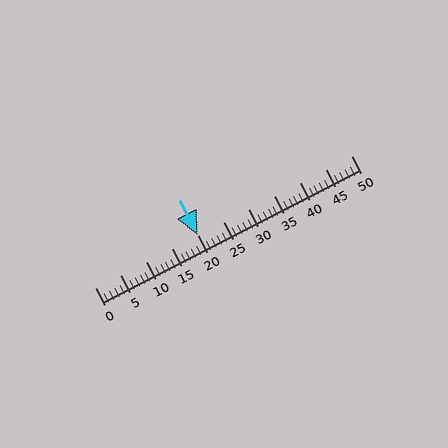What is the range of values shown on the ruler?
The ruler shows values from 0 to 50.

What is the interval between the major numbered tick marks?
The major tick marks are spaced 5 units apart.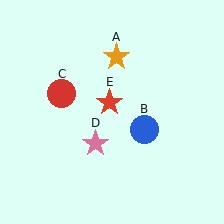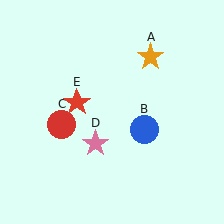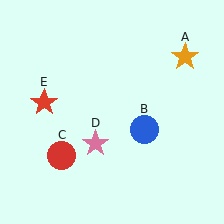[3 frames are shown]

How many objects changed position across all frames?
3 objects changed position: orange star (object A), red circle (object C), red star (object E).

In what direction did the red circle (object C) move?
The red circle (object C) moved down.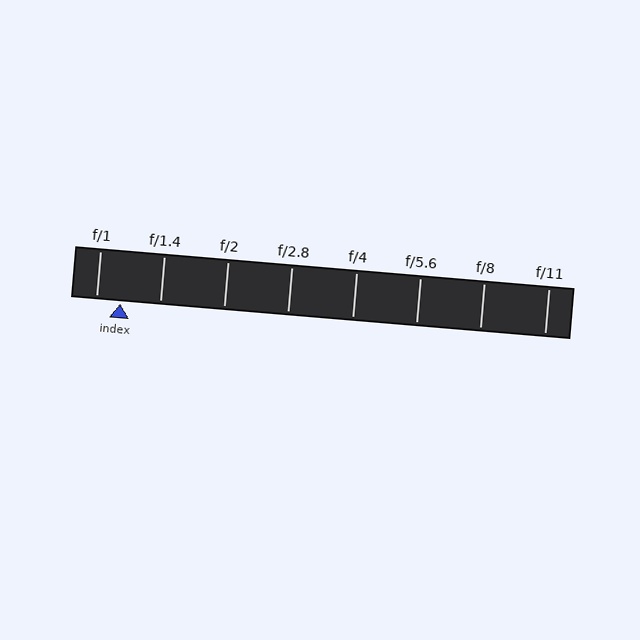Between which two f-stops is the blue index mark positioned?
The index mark is between f/1 and f/1.4.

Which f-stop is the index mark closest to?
The index mark is closest to f/1.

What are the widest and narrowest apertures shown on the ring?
The widest aperture shown is f/1 and the narrowest is f/11.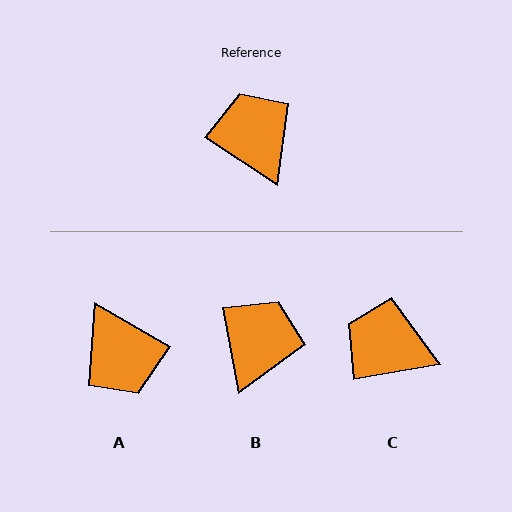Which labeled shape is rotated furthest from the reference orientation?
A, about 177 degrees away.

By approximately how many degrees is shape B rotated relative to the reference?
Approximately 46 degrees clockwise.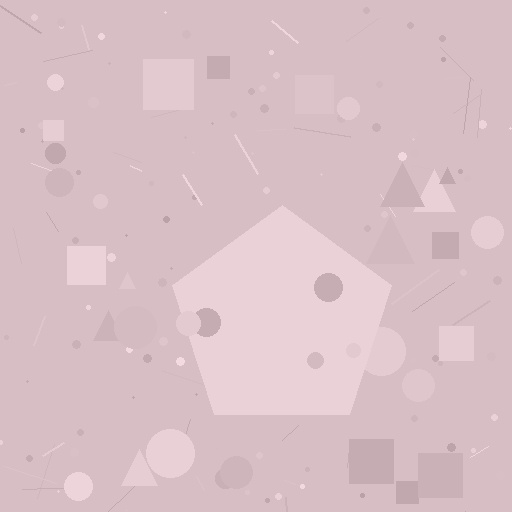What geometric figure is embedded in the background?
A pentagon is embedded in the background.